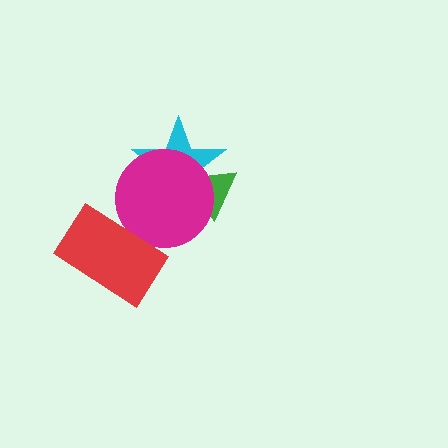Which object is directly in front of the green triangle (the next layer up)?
The cyan star is directly in front of the green triangle.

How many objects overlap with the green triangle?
2 objects overlap with the green triangle.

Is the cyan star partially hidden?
Yes, it is partially covered by another shape.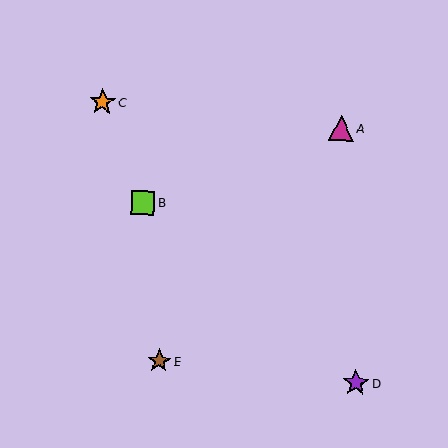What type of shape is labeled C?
Shape C is an orange star.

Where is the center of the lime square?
The center of the lime square is at (143, 203).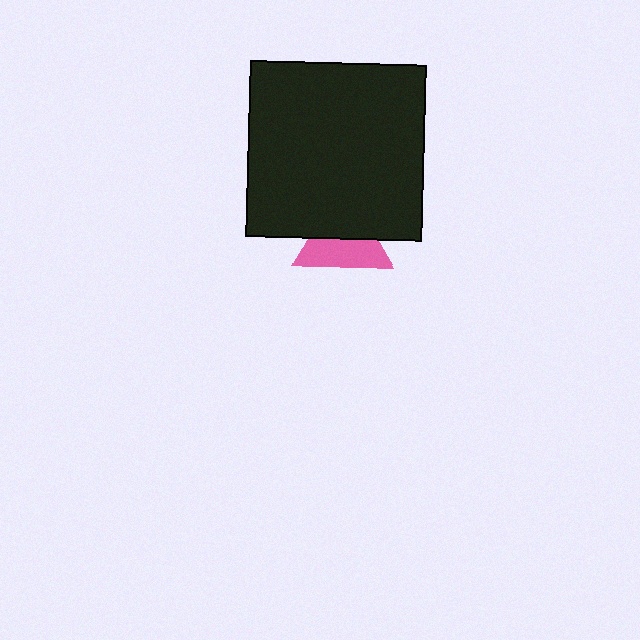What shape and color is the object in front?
The object in front is a black square.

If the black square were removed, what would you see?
You would see the complete pink triangle.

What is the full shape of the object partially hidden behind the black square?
The partially hidden object is a pink triangle.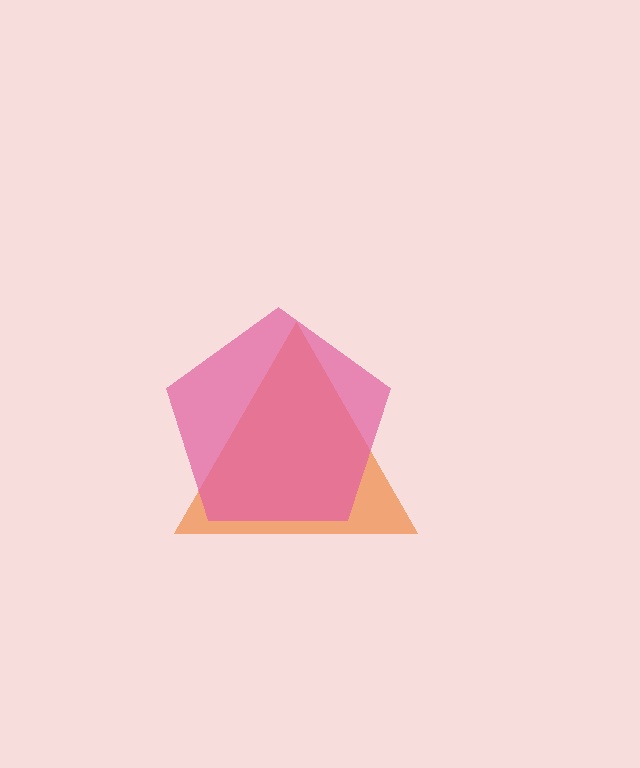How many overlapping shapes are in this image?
There are 2 overlapping shapes in the image.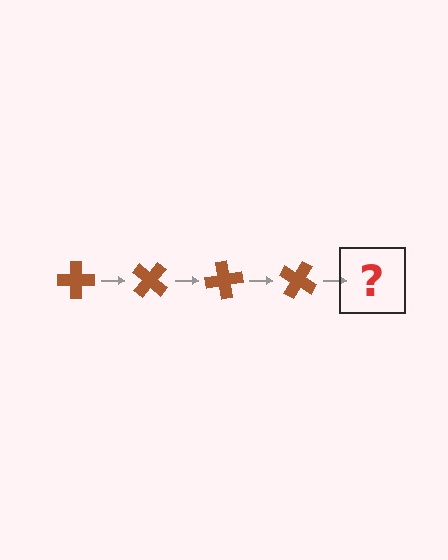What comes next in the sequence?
The next element should be a brown cross rotated 160 degrees.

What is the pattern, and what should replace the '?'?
The pattern is that the cross rotates 40 degrees each step. The '?' should be a brown cross rotated 160 degrees.